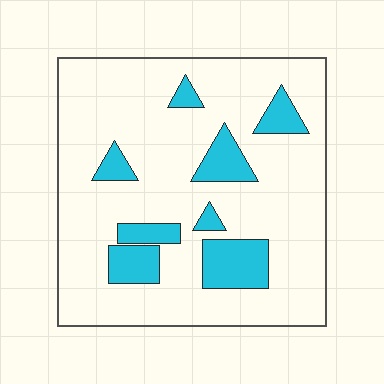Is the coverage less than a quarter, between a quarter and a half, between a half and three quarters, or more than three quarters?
Less than a quarter.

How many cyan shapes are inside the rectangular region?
8.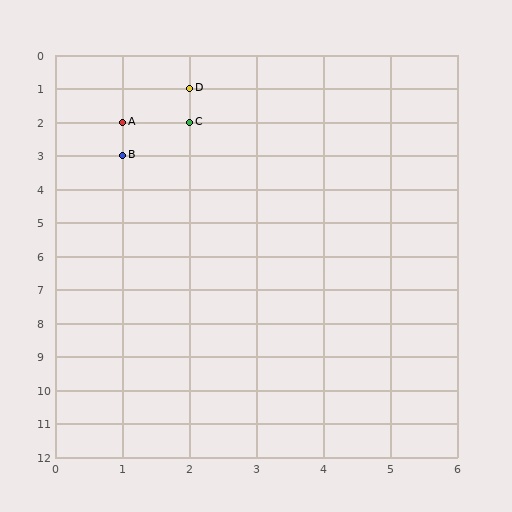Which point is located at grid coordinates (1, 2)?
Point A is at (1, 2).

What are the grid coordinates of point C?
Point C is at grid coordinates (2, 2).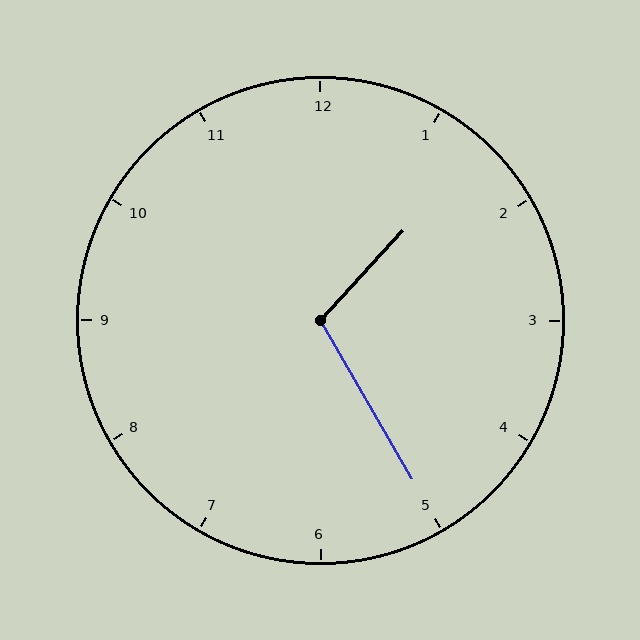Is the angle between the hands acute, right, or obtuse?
It is obtuse.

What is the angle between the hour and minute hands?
Approximately 108 degrees.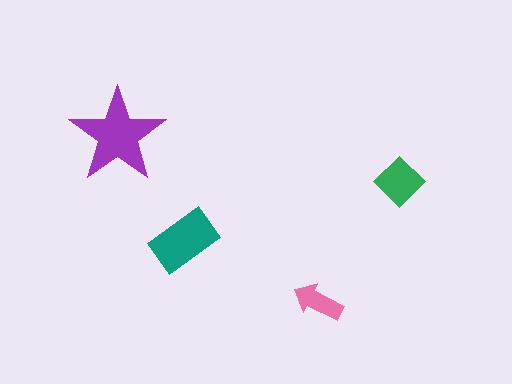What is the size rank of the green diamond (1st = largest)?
3rd.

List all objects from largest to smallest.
The purple star, the teal rectangle, the green diamond, the pink arrow.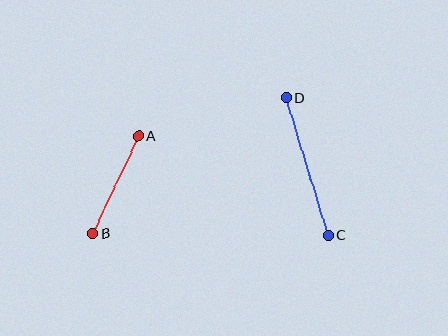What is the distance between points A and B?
The distance is approximately 107 pixels.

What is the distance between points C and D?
The distance is approximately 143 pixels.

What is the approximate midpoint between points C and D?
The midpoint is at approximately (307, 167) pixels.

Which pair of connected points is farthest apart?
Points C and D are farthest apart.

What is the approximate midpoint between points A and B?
The midpoint is at approximately (115, 185) pixels.